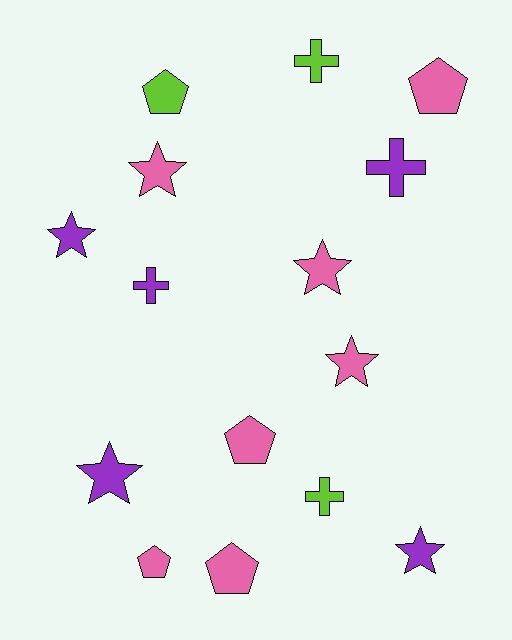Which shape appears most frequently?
Star, with 6 objects.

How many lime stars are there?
There are no lime stars.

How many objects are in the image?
There are 15 objects.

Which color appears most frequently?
Pink, with 7 objects.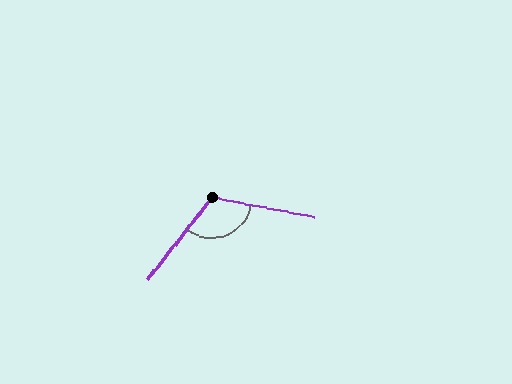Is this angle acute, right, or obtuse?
It is obtuse.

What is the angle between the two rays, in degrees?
Approximately 117 degrees.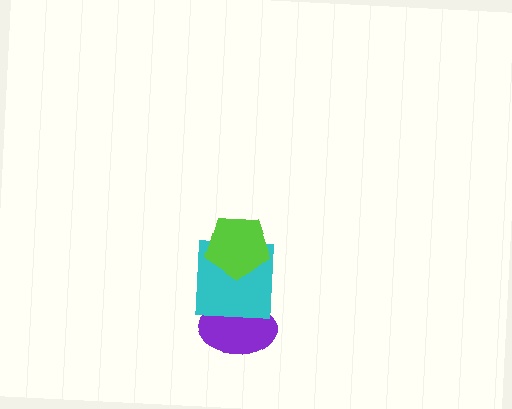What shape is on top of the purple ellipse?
The cyan square is on top of the purple ellipse.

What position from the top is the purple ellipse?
The purple ellipse is 3rd from the top.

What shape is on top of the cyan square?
The lime pentagon is on top of the cyan square.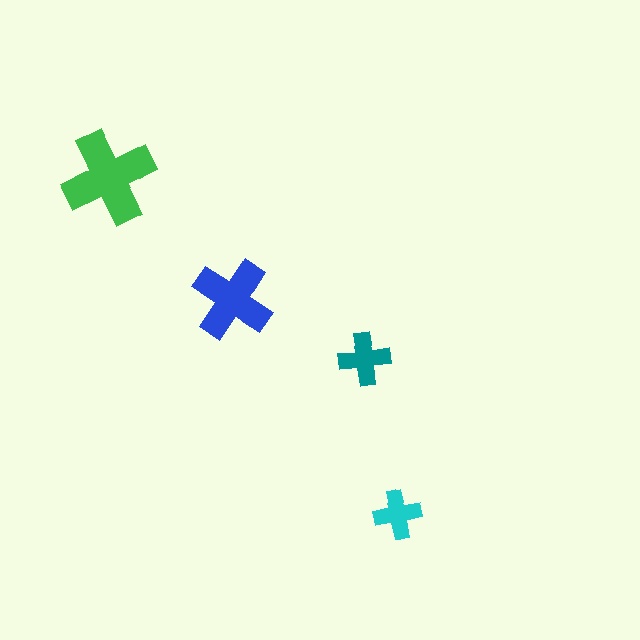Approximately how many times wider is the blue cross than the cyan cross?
About 1.5 times wider.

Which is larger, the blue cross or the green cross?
The green one.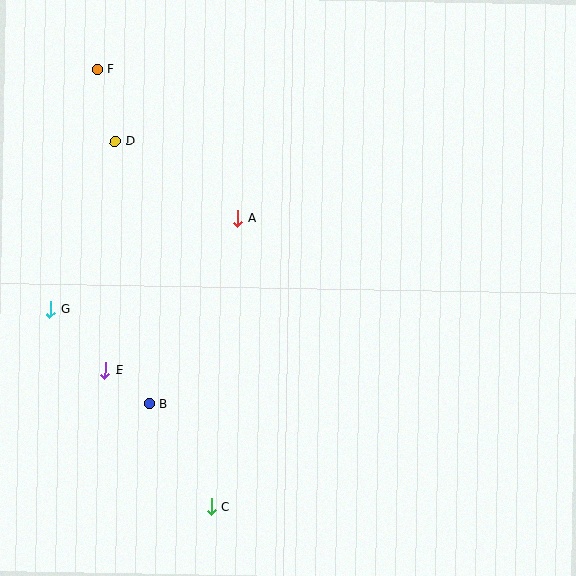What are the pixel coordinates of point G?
Point G is at (50, 309).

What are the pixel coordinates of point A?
Point A is at (238, 219).